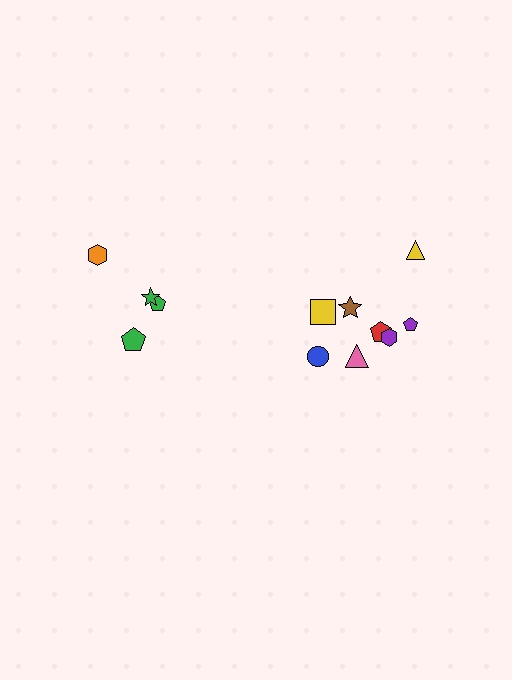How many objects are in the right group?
There are 8 objects.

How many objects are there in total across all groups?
There are 12 objects.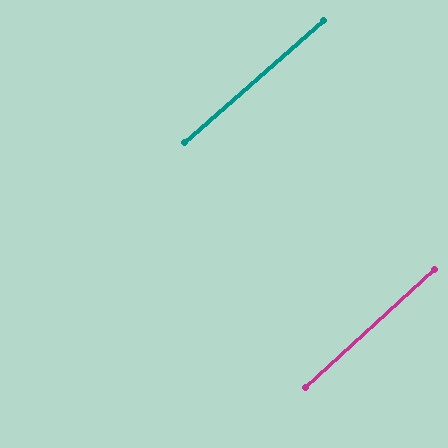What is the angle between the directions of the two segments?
Approximately 1 degree.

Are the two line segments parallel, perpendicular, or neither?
Parallel — their directions differ by only 1.2°.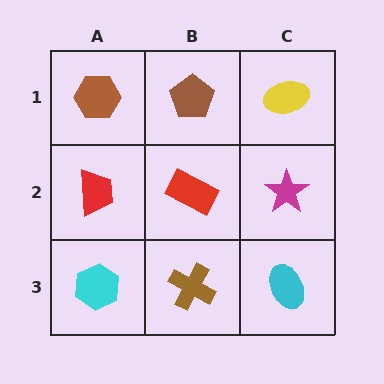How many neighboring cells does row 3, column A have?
2.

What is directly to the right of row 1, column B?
A yellow ellipse.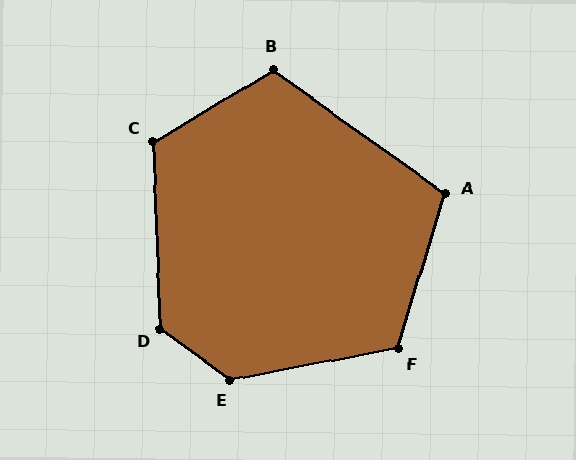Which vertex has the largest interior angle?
E, at approximately 132 degrees.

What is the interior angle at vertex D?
Approximately 129 degrees (obtuse).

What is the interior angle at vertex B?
Approximately 113 degrees (obtuse).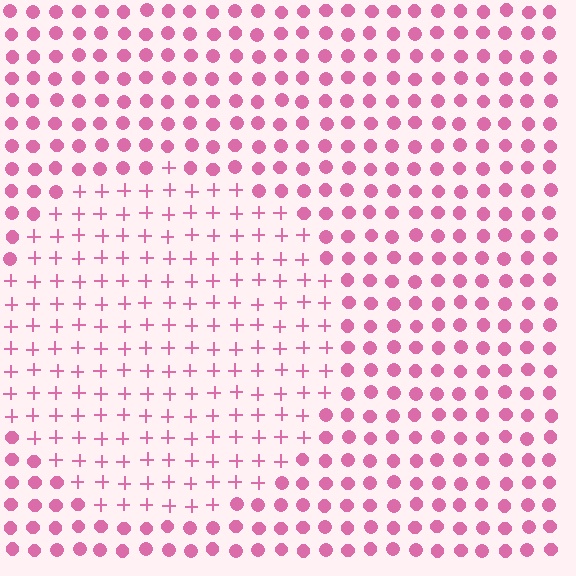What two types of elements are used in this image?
The image uses plus signs inside the circle region and circles outside it.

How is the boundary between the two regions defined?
The boundary is defined by a change in element shape: plus signs inside vs. circles outside. All elements share the same color and spacing.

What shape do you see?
I see a circle.